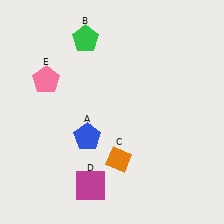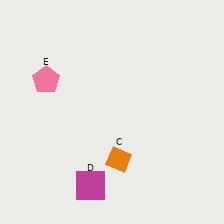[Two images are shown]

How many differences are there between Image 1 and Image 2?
There are 2 differences between the two images.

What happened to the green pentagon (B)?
The green pentagon (B) was removed in Image 2. It was in the top-left area of Image 1.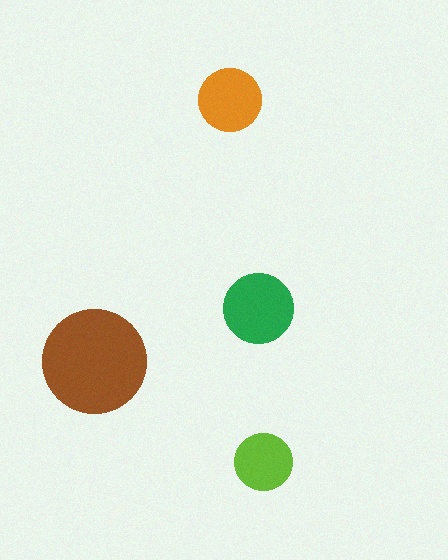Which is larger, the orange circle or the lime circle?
The orange one.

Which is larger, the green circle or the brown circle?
The brown one.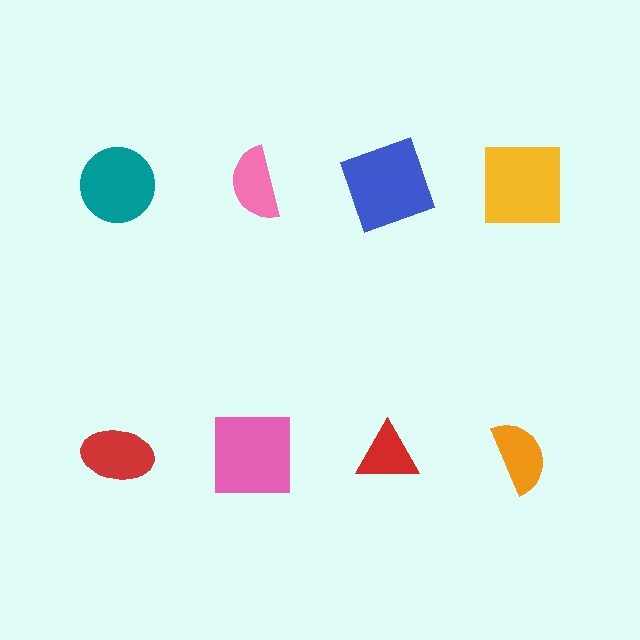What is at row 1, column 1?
A teal circle.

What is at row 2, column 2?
A pink square.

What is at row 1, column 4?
A yellow square.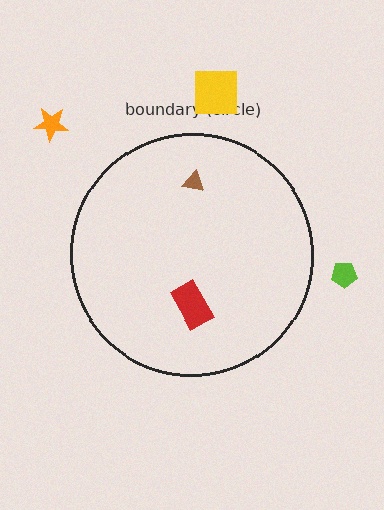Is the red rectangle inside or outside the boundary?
Inside.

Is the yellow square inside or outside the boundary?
Outside.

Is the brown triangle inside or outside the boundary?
Inside.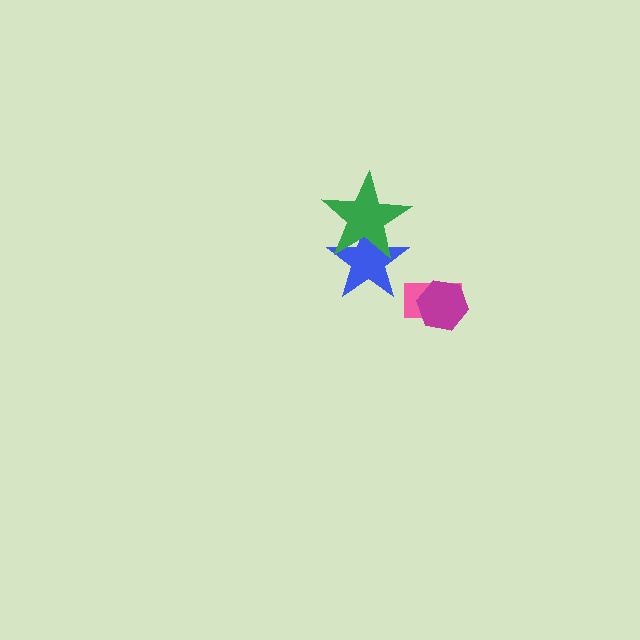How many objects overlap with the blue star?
1 object overlaps with the blue star.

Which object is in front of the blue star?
The green star is in front of the blue star.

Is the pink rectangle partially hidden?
Yes, it is partially covered by another shape.